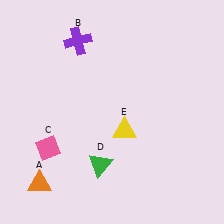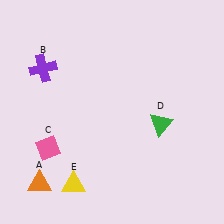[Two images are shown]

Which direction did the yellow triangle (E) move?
The yellow triangle (E) moved down.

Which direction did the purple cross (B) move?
The purple cross (B) moved left.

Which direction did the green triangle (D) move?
The green triangle (D) moved right.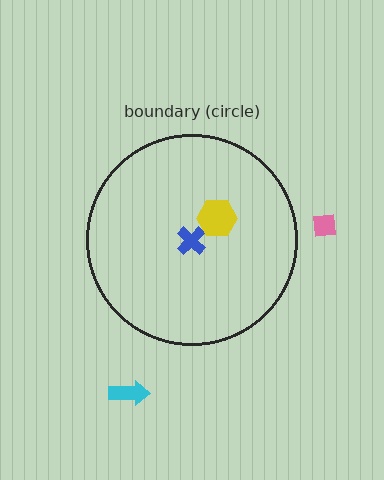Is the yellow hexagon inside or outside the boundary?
Inside.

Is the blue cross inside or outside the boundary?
Inside.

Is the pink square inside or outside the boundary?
Outside.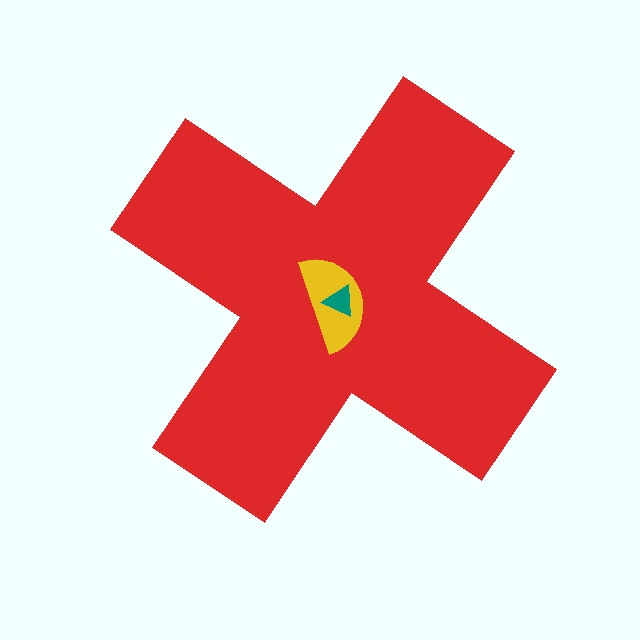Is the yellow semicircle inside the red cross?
Yes.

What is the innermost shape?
The teal triangle.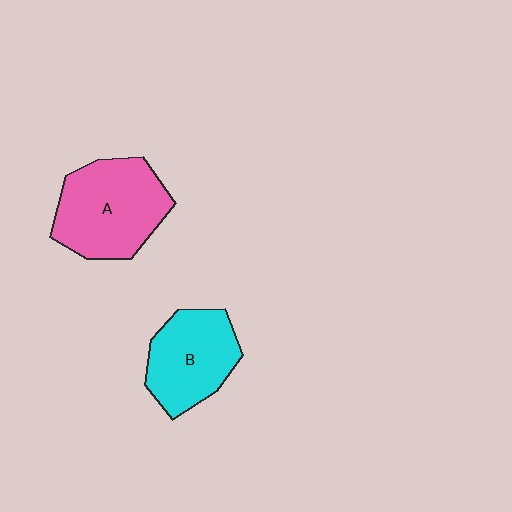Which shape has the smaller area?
Shape B (cyan).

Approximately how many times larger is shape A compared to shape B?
Approximately 1.2 times.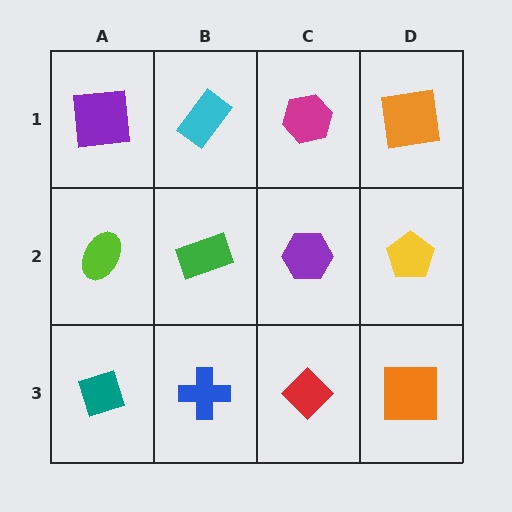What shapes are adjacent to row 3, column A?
A lime ellipse (row 2, column A), a blue cross (row 3, column B).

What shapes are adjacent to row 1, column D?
A yellow pentagon (row 2, column D), a magenta hexagon (row 1, column C).